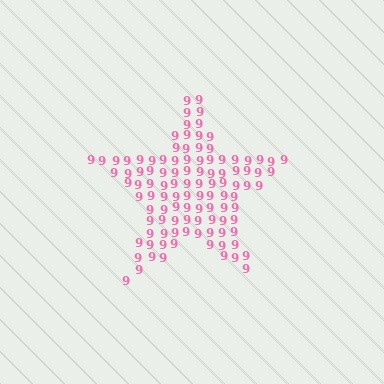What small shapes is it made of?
It is made of small digit 9's.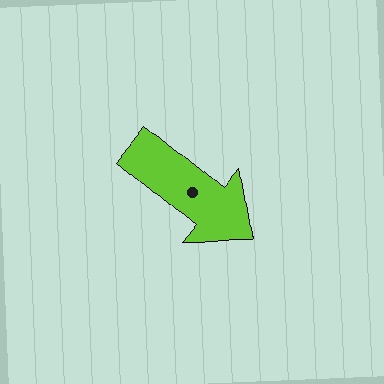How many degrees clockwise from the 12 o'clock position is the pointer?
Approximately 130 degrees.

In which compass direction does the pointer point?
Southeast.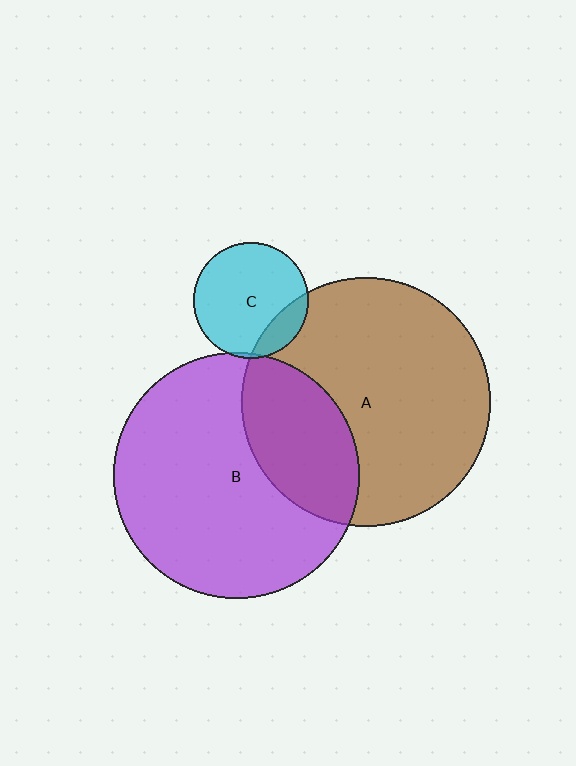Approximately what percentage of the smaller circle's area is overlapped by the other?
Approximately 15%.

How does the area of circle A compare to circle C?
Approximately 4.6 times.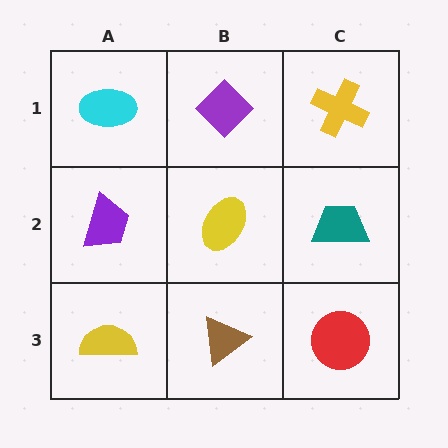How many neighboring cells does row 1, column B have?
3.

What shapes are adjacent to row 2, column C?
A yellow cross (row 1, column C), a red circle (row 3, column C), a yellow ellipse (row 2, column B).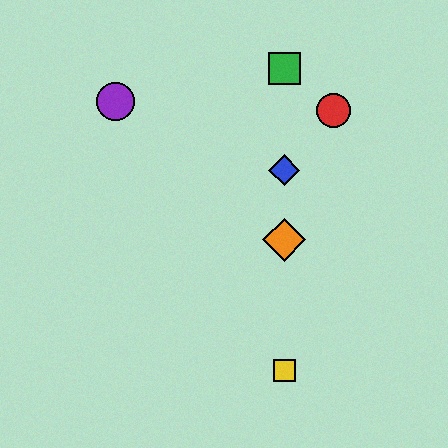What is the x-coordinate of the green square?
The green square is at x≈284.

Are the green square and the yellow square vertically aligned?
Yes, both are at x≈284.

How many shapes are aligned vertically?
4 shapes (the blue diamond, the green square, the yellow square, the orange diamond) are aligned vertically.